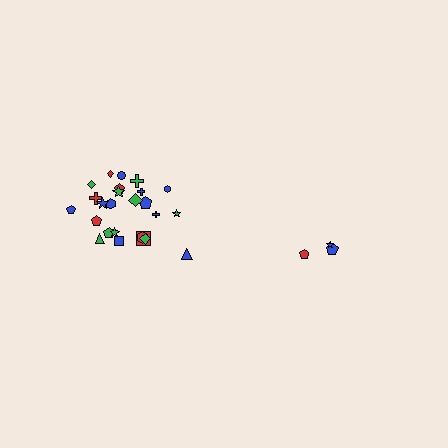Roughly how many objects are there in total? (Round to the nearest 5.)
Roughly 30 objects in total.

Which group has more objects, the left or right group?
The left group.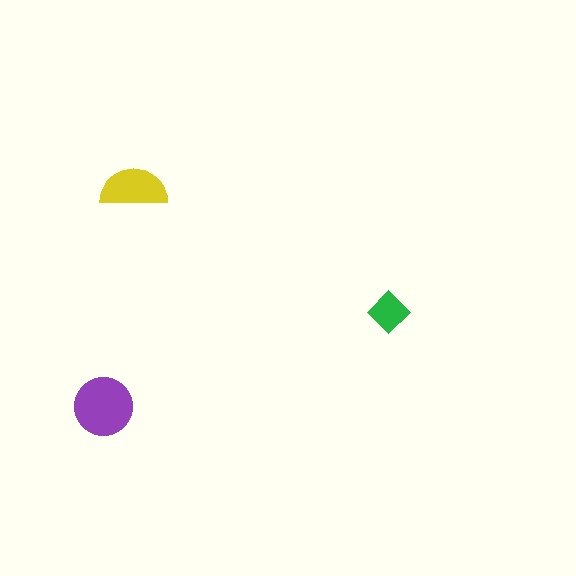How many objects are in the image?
There are 3 objects in the image.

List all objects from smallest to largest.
The green diamond, the yellow semicircle, the purple circle.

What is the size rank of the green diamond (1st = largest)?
3rd.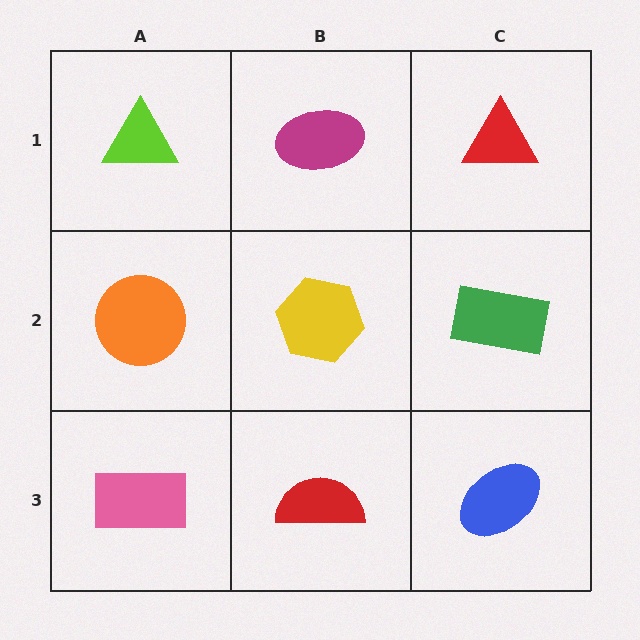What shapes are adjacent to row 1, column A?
An orange circle (row 2, column A), a magenta ellipse (row 1, column B).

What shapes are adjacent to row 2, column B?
A magenta ellipse (row 1, column B), a red semicircle (row 3, column B), an orange circle (row 2, column A), a green rectangle (row 2, column C).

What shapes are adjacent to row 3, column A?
An orange circle (row 2, column A), a red semicircle (row 3, column B).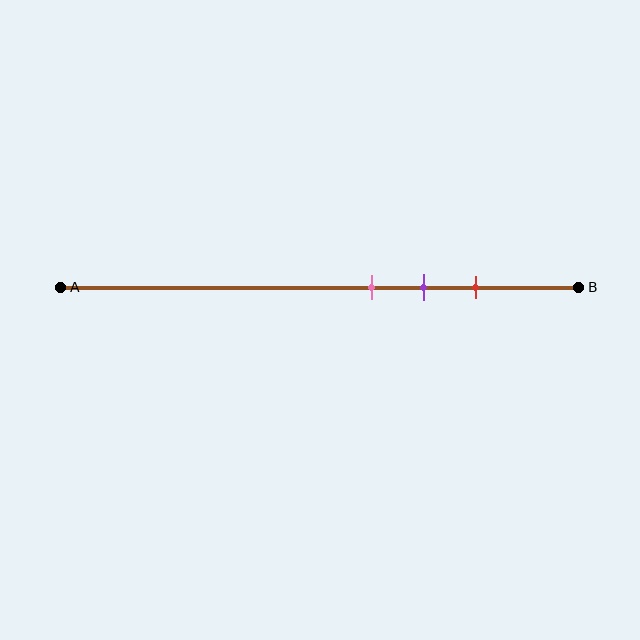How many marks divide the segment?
There are 3 marks dividing the segment.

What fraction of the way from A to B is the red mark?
The red mark is approximately 80% (0.8) of the way from A to B.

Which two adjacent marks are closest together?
The pink and purple marks are the closest adjacent pair.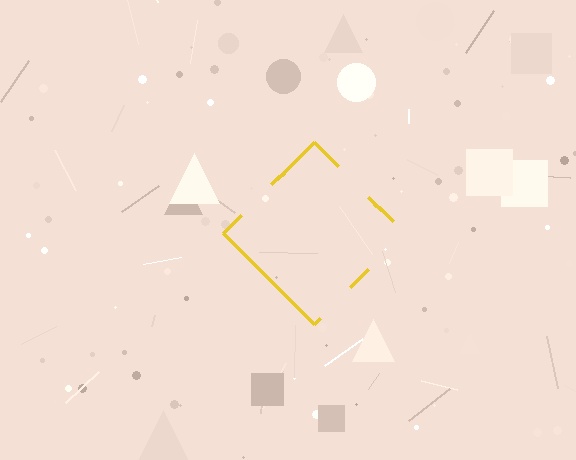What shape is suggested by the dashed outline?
The dashed outline suggests a diamond.